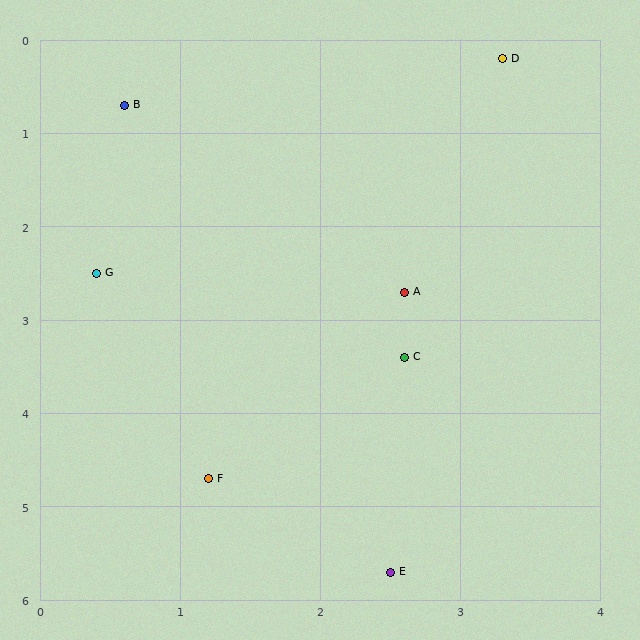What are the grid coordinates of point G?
Point G is at approximately (0.4, 2.5).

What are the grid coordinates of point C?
Point C is at approximately (2.6, 3.4).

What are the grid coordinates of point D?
Point D is at approximately (3.3, 0.2).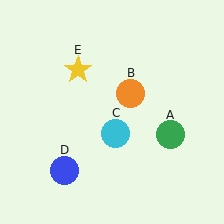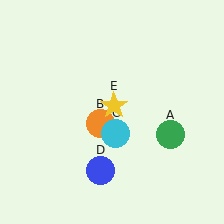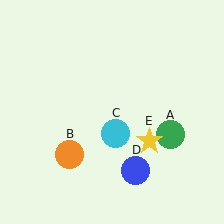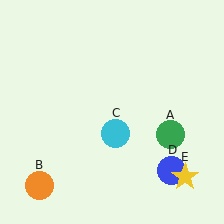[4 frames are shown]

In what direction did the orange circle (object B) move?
The orange circle (object B) moved down and to the left.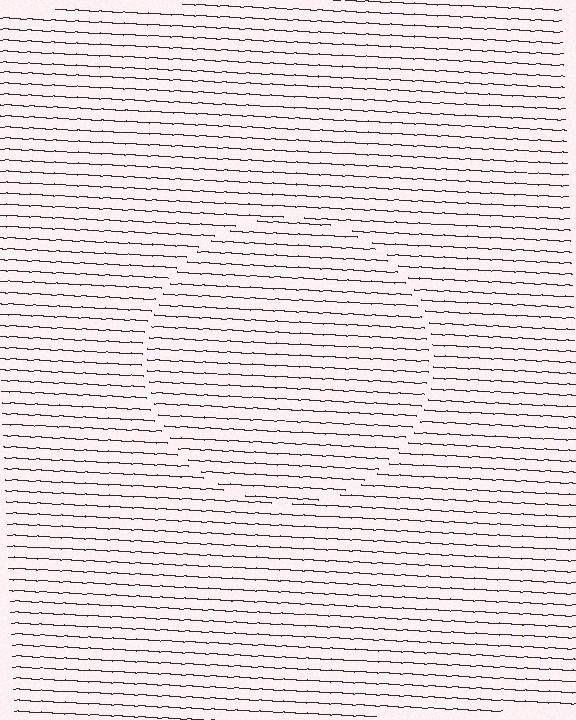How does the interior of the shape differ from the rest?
The interior of the shape contains the same grating, shifted by half a period — the contour is defined by the phase discontinuity where line-ends from the inner and outer gratings abut.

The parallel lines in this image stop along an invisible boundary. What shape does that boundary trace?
An illusory circle. The interior of the shape contains the same grating, shifted by half a period — the contour is defined by the phase discontinuity where line-ends from the inner and outer gratings abut.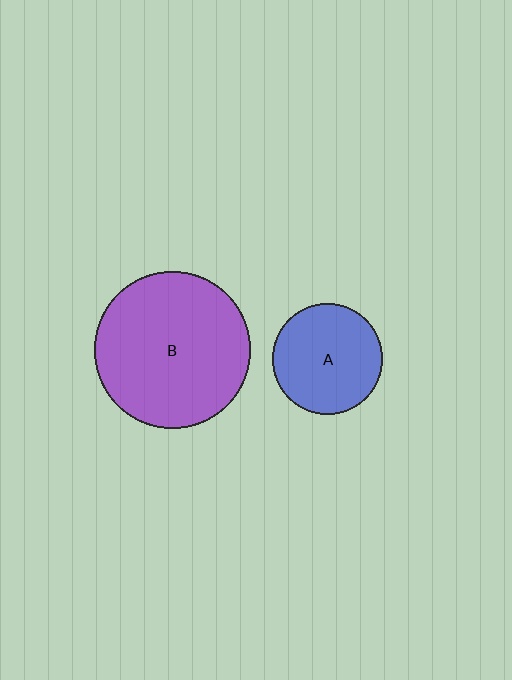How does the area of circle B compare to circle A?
Approximately 2.0 times.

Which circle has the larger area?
Circle B (purple).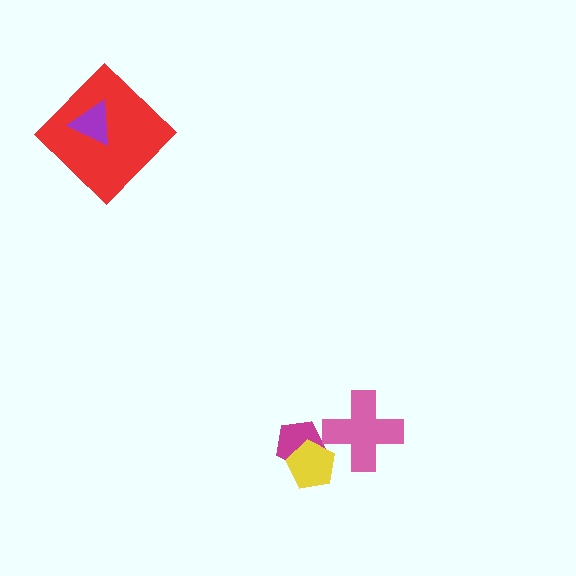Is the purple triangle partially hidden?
No, no other shape covers it.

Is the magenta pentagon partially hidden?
Yes, it is partially covered by another shape.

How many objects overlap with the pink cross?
0 objects overlap with the pink cross.